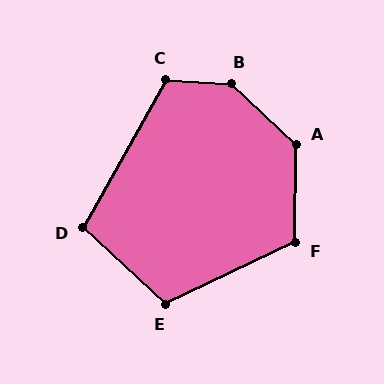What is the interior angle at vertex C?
Approximately 116 degrees (obtuse).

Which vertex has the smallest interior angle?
D, at approximately 104 degrees.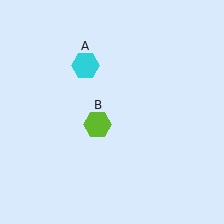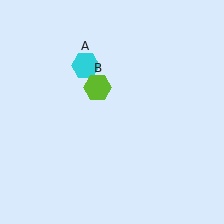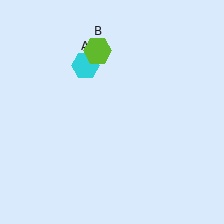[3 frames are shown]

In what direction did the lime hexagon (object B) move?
The lime hexagon (object B) moved up.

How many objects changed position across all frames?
1 object changed position: lime hexagon (object B).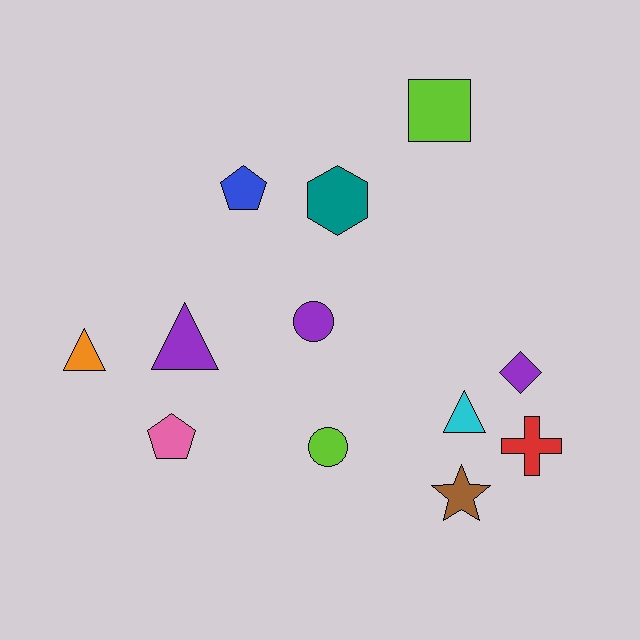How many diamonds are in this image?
There is 1 diamond.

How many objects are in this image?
There are 12 objects.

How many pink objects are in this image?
There is 1 pink object.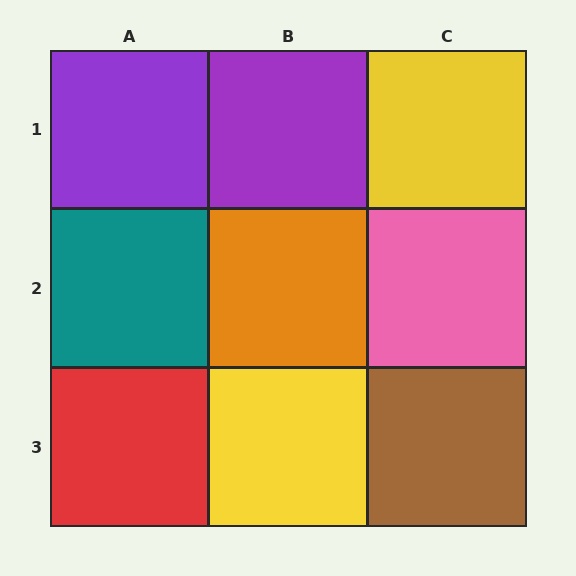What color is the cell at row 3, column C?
Brown.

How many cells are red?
1 cell is red.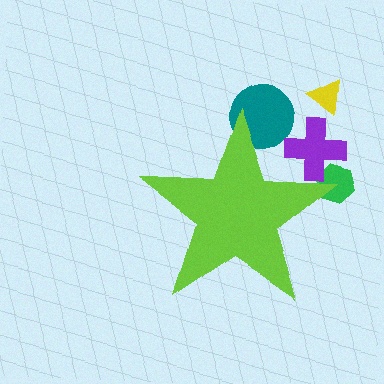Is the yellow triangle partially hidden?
No, the yellow triangle is fully visible.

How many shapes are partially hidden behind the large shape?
3 shapes are partially hidden.